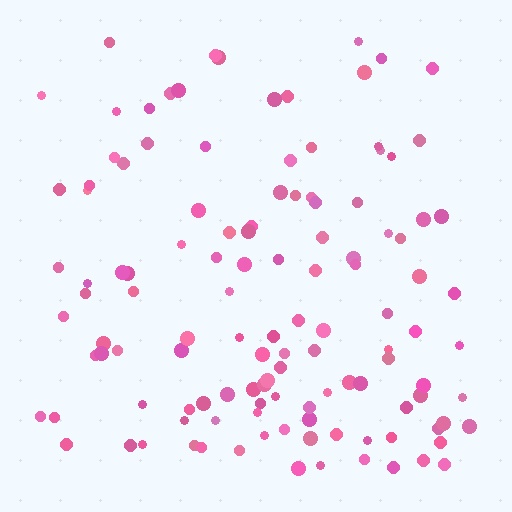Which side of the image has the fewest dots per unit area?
The top.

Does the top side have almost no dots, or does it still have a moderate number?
Still a moderate number, just noticeably fewer than the bottom.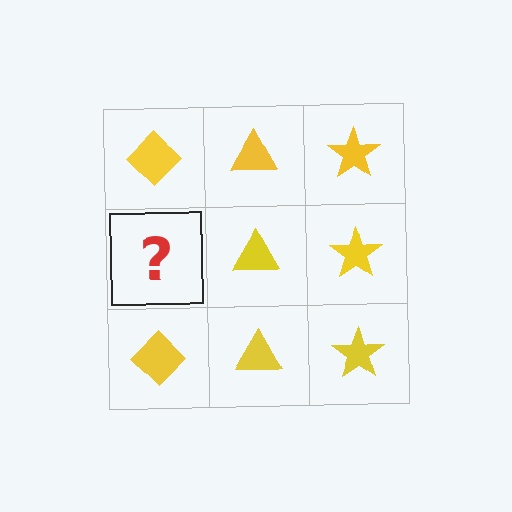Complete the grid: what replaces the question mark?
The question mark should be replaced with a yellow diamond.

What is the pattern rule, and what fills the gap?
The rule is that each column has a consistent shape. The gap should be filled with a yellow diamond.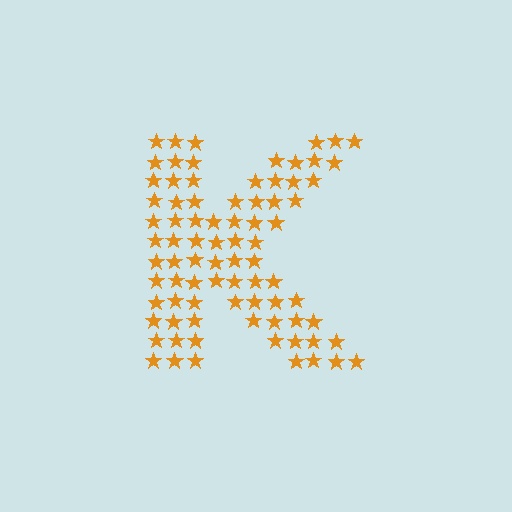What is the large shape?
The large shape is the letter K.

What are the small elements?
The small elements are stars.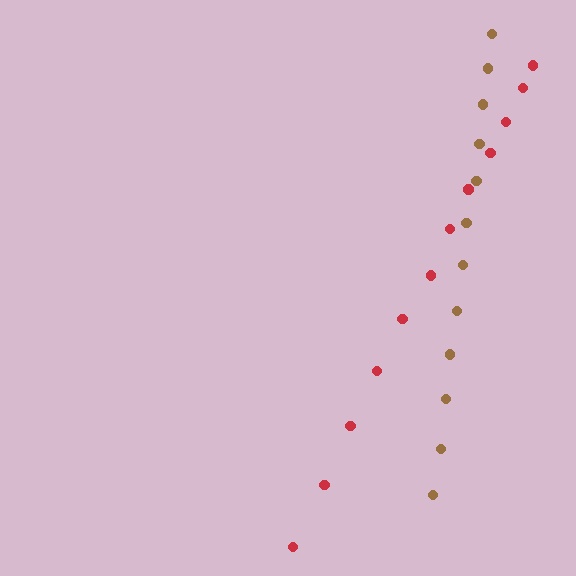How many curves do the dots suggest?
There are 2 distinct paths.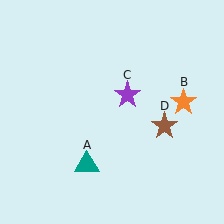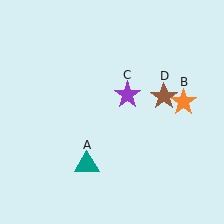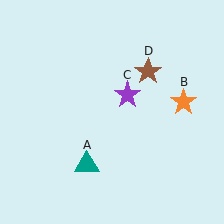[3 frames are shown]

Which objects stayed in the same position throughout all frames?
Teal triangle (object A) and orange star (object B) and purple star (object C) remained stationary.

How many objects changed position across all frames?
1 object changed position: brown star (object D).